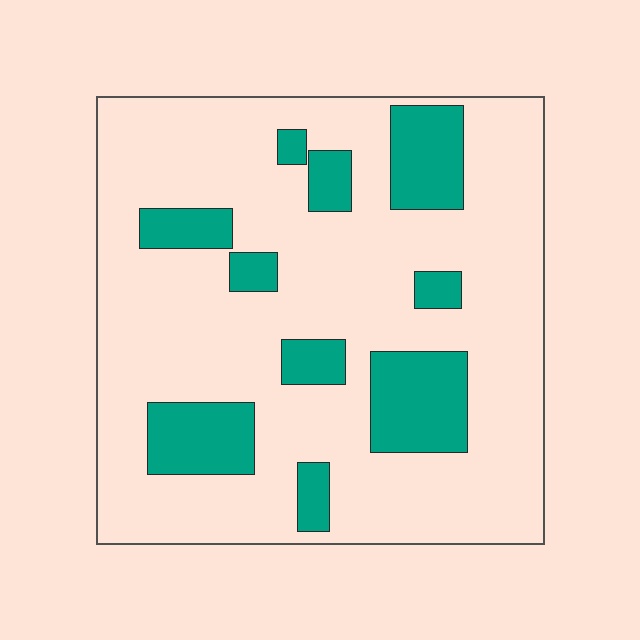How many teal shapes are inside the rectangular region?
10.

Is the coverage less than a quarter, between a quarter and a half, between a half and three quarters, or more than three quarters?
Less than a quarter.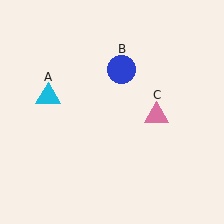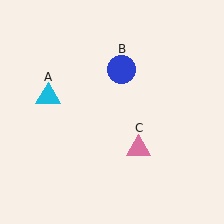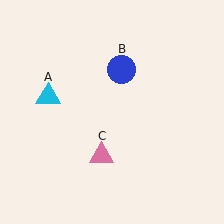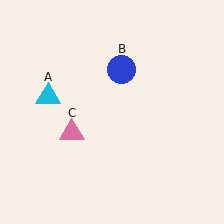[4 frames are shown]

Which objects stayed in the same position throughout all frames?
Cyan triangle (object A) and blue circle (object B) remained stationary.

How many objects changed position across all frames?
1 object changed position: pink triangle (object C).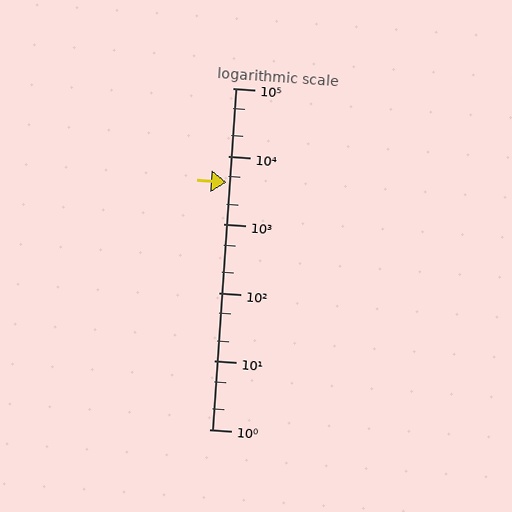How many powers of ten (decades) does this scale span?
The scale spans 5 decades, from 1 to 100000.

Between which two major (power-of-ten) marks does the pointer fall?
The pointer is between 1000 and 10000.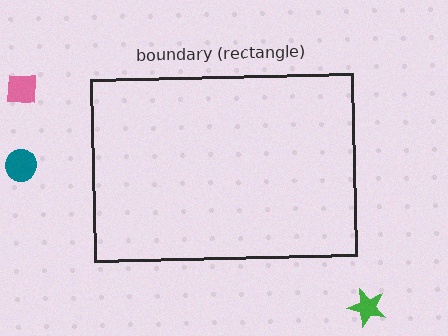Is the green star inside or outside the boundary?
Outside.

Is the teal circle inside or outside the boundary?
Outside.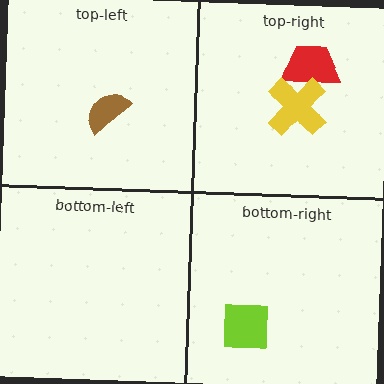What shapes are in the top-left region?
The brown semicircle.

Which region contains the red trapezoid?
The top-right region.